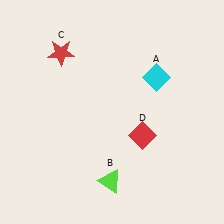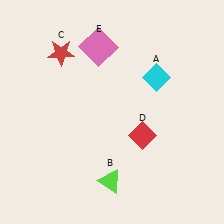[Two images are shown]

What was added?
A pink square (E) was added in Image 2.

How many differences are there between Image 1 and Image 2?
There is 1 difference between the two images.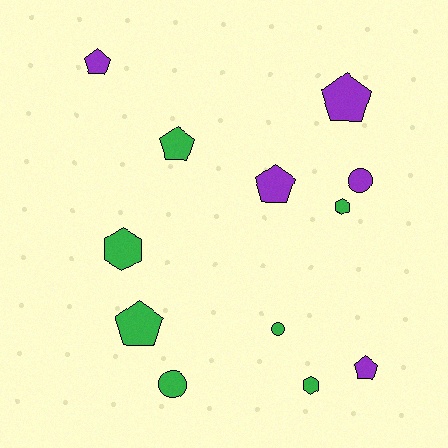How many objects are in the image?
There are 12 objects.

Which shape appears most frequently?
Pentagon, with 6 objects.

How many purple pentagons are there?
There are 4 purple pentagons.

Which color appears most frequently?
Green, with 7 objects.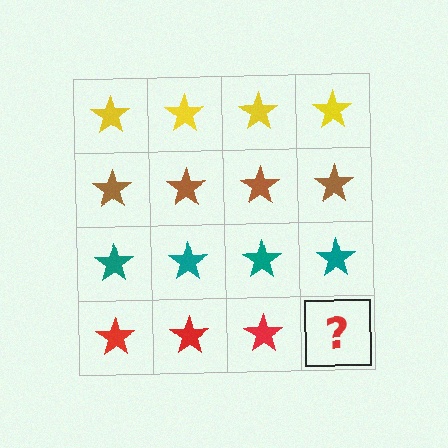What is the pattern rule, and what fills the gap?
The rule is that each row has a consistent color. The gap should be filled with a red star.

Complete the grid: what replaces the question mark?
The question mark should be replaced with a red star.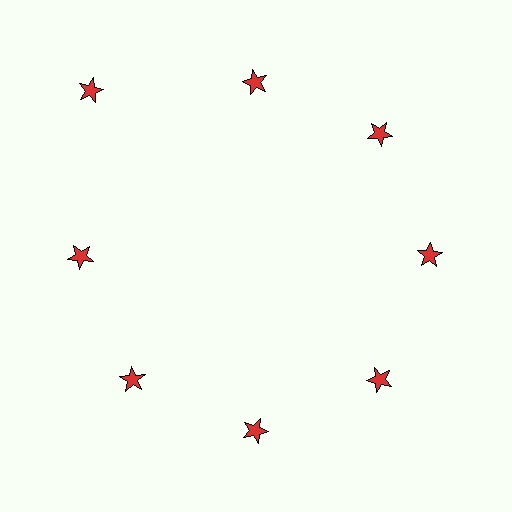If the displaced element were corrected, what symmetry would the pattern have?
It would have 8-fold rotational symmetry — the pattern would map onto itself every 45 degrees.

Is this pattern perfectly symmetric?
No. The 8 red stars are arranged in a ring, but one element near the 10 o'clock position is pushed outward from the center, breaking the 8-fold rotational symmetry.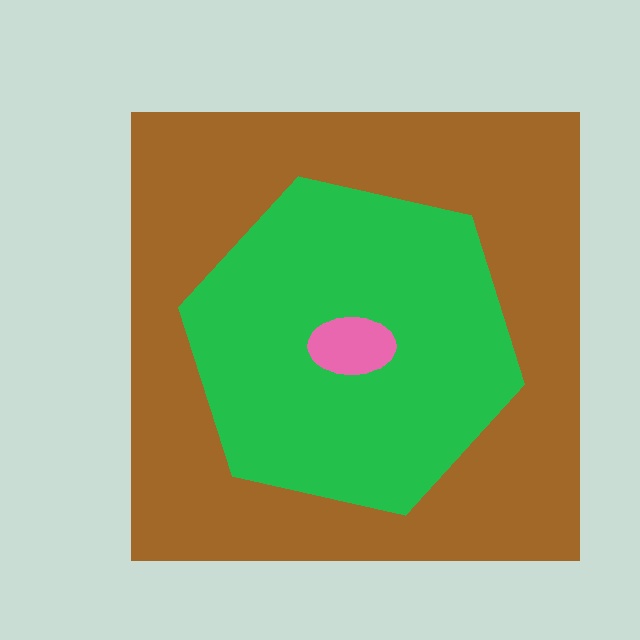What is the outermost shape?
The brown square.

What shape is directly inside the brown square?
The green hexagon.